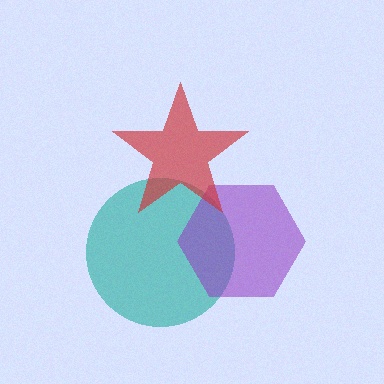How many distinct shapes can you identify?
There are 3 distinct shapes: a teal circle, a purple hexagon, a red star.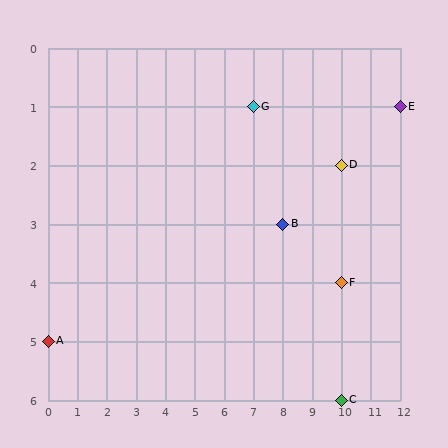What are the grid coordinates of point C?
Point C is at grid coordinates (10, 6).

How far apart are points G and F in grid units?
Points G and F are 3 columns and 3 rows apart (about 4.2 grid units diagonally).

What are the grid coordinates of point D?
Point D is at grid coordinates (10, 2).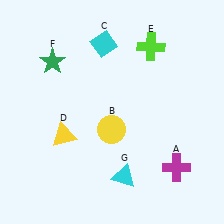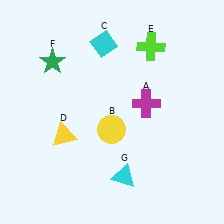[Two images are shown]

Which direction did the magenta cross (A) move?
The magenta cross (A) moved up.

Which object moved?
The magenta cross (A) moved up.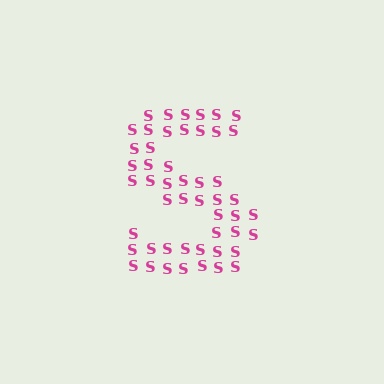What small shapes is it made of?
It is made of small letter S's.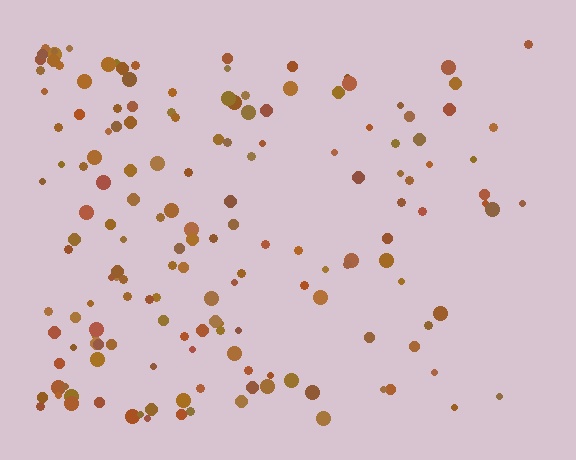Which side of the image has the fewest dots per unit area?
The right.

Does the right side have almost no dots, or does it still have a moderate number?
Still a moderate number, just noticeably fewer than the left.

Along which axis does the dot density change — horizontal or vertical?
Horizontal.